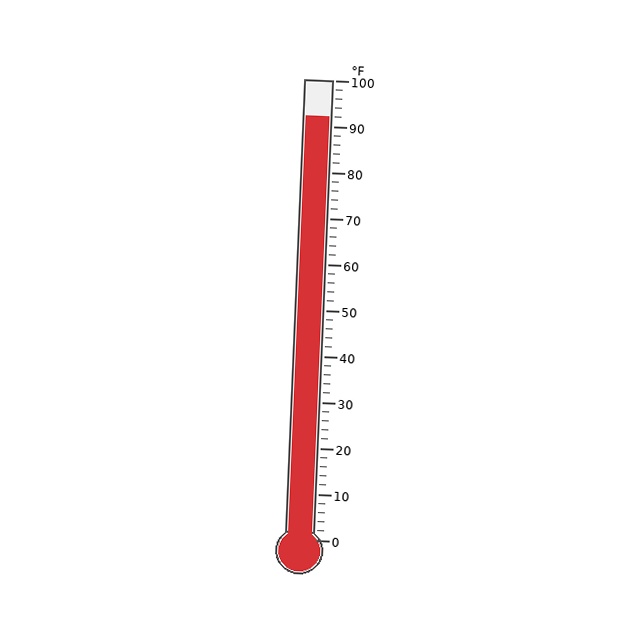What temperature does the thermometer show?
The thermometer shows approximately 92°F.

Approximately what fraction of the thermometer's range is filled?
The thermometer is filled to approximately 90% of its range.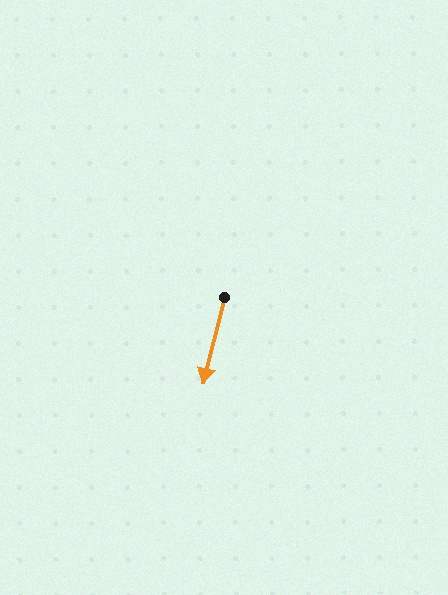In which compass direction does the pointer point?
South.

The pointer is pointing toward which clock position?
Roughly 6 o'clock.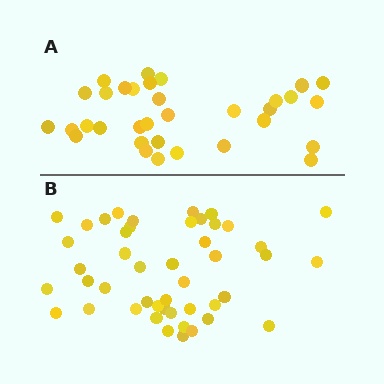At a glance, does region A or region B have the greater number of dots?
Region B (the bottom region) has more dots.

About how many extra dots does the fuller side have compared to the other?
Region B has approximately 15 more dots than region A.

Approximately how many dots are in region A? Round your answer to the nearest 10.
About 30 dots. (The exact count is 33, which rounds to 30.)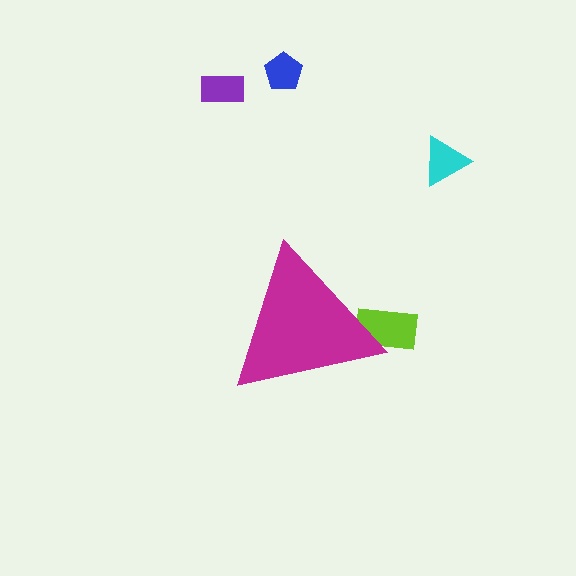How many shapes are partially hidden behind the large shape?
1 shape is partially hidden.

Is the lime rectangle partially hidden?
Yes, the lime rectangle is partially hidden behind the magenta triangle.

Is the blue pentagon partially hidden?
No, the blue pentagon is fully visible.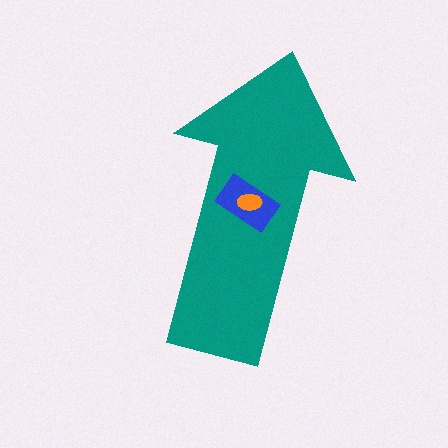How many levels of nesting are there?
3.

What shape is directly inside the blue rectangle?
The orange ellipse.